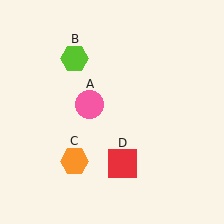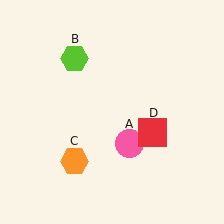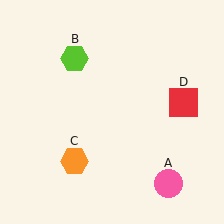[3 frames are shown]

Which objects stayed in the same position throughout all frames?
Lime hexagon (object B) and orange hexagon (object C) remained stationary.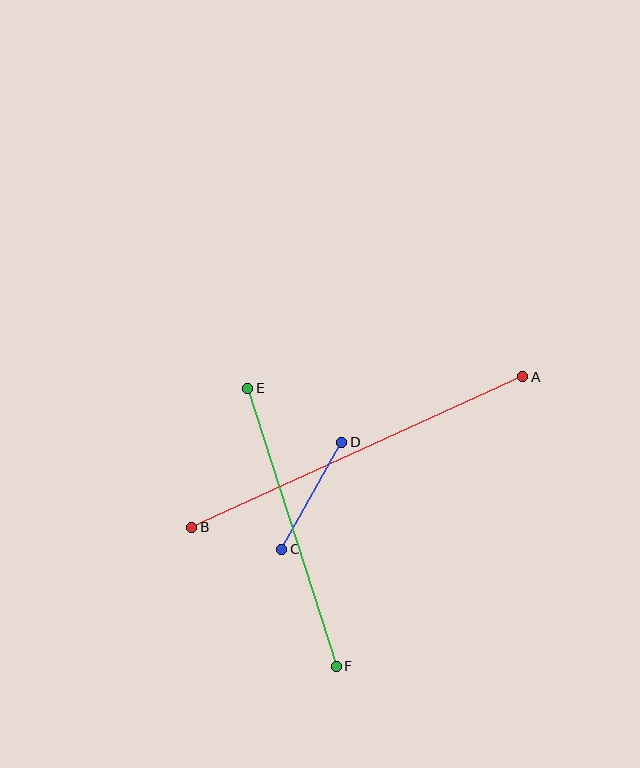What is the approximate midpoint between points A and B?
The midpoint is at approximately (357, 452) pixels.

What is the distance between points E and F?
The distance is approximately 292 pixels.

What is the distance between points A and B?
The distance is approximately 364 pixels.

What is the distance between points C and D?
The distance is approximately 123 pixels.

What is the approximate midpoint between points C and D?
The midpoint is at approximately (312, 496) pixels.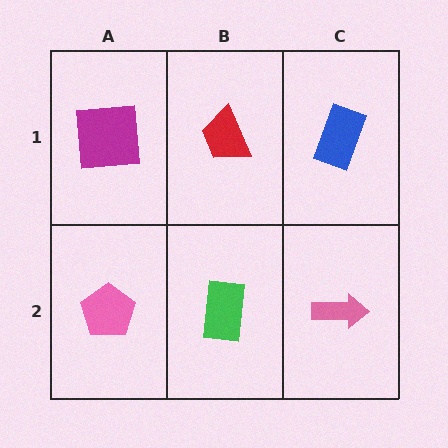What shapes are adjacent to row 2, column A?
A magenta square (row 1, column A), a green rectangle (row 2, column B).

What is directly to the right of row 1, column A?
A red trapezoid.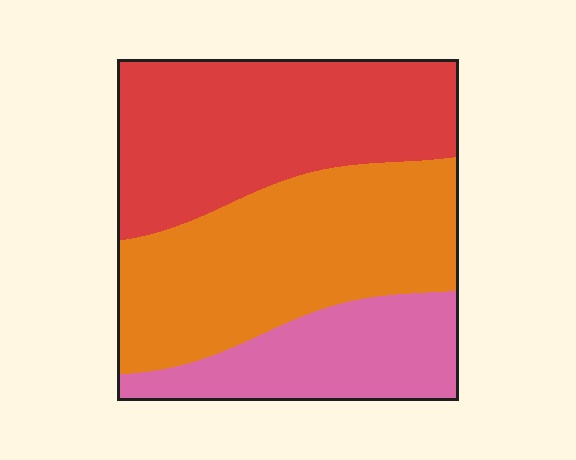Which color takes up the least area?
Pink, at roughly 20%.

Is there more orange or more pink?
Orange.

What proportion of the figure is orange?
Orange covers 41% of the figure.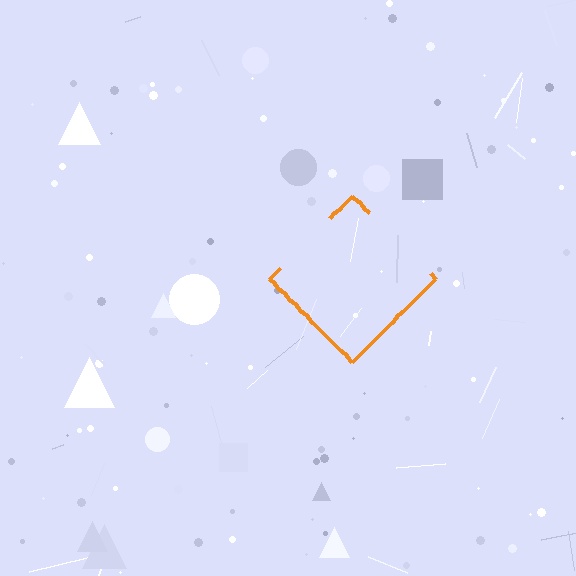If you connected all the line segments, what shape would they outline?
They would outline a diamond.